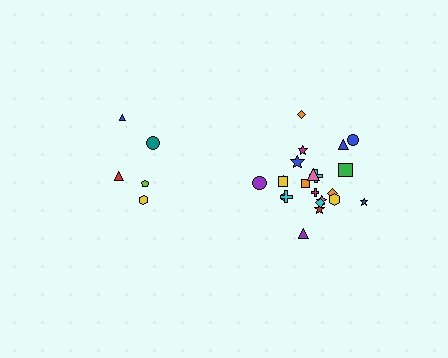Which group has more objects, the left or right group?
The right group.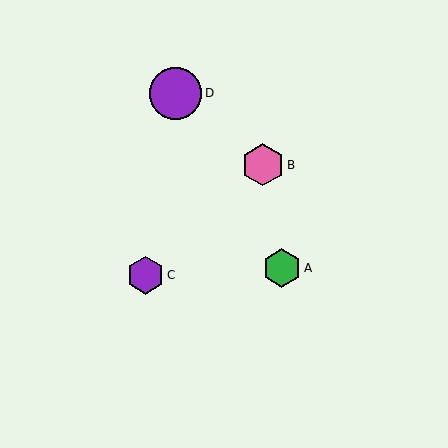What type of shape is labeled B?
Shape B is a pink hexagon.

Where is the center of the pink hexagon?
The center of the pink hexagon is at (263, 165).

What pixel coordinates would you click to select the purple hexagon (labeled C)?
Click at (145, 275) to select the purple hexagon C.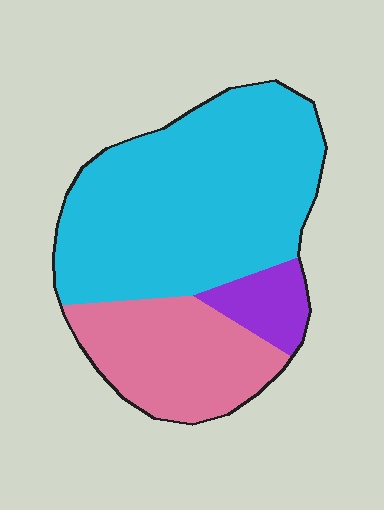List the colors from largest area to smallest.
From largest to smallest: cyan, pink, purple.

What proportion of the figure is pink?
Pink covers around 30% of the figure.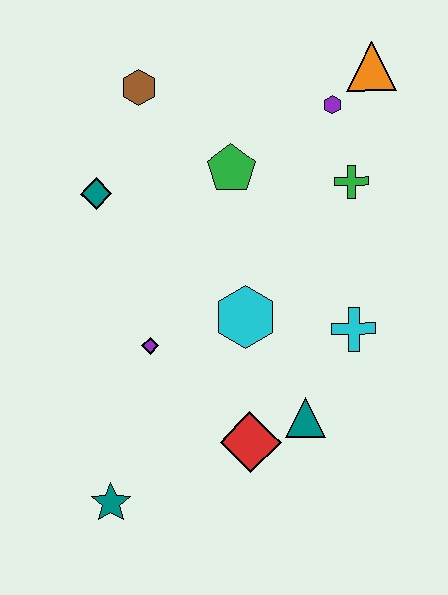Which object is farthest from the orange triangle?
The teal star is farthest from the orange triangle.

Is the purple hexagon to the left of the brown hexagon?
No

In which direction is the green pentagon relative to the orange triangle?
The green pentagon is to the left of the orange triangle.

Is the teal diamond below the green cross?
Yes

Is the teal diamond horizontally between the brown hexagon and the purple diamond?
No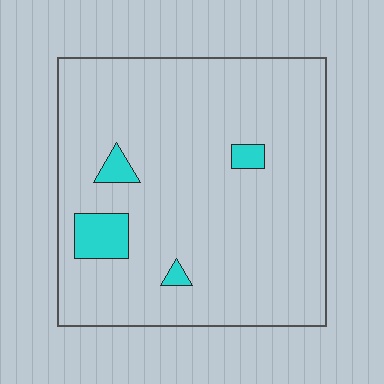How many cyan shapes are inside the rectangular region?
4.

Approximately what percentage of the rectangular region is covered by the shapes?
Approximately 5%.